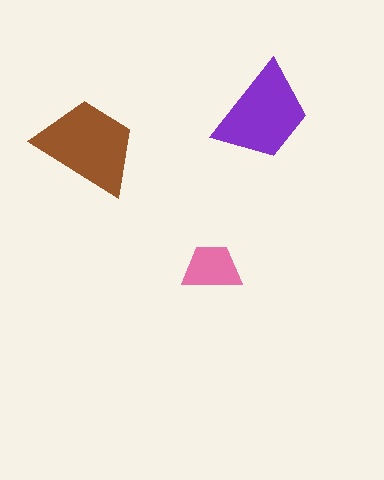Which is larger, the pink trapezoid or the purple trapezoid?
The purple one.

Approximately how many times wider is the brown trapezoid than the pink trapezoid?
About 2 times wider.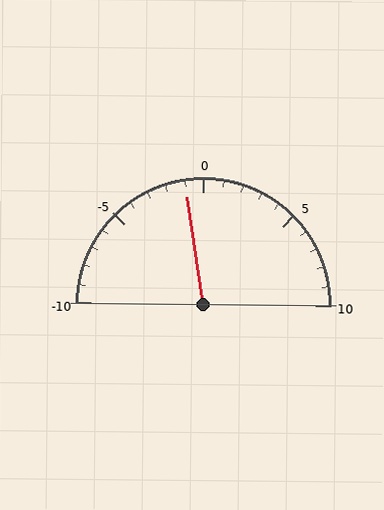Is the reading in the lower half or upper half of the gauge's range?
The reading is in the lower half of the range (-10 to 10).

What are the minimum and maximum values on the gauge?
The gauge ranges from -10 to 10.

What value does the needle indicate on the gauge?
The needle indicates approximately -1.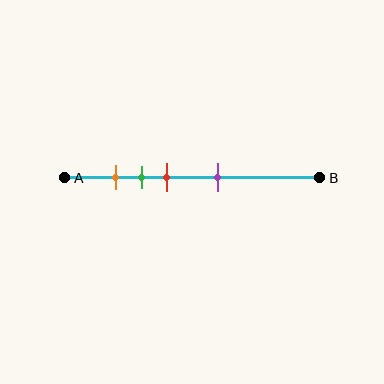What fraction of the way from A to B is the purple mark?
The purple mark is approximately 60% (0.6) of the way from A to B.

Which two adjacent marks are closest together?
The orange and green marks are the closest adjacent pair.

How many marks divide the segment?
There are 4 marks dividing the segment.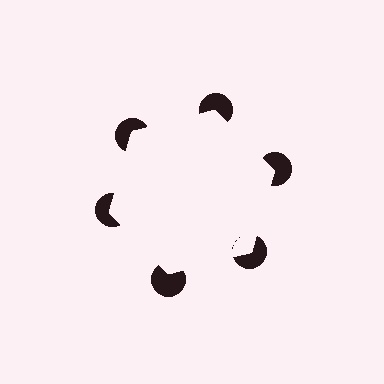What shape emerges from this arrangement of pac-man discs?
An illusory hexagon — its edges are inferred from the aligned wedge cuts in the pac-man discs, not physically drawn.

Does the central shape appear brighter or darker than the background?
It typically appears slightly brighter than the background, even though no actual brightness change is drawn.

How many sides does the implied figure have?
6 sides.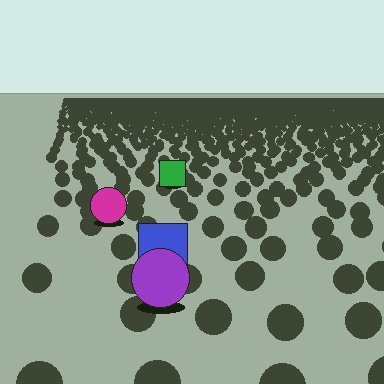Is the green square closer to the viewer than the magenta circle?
No. The magenta circle is closer — you can tell from the texture gradient: the ground texture is coarser near it.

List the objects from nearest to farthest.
From nearest to farthest: the purple circle, the blue square, the magenta circle, the green square.